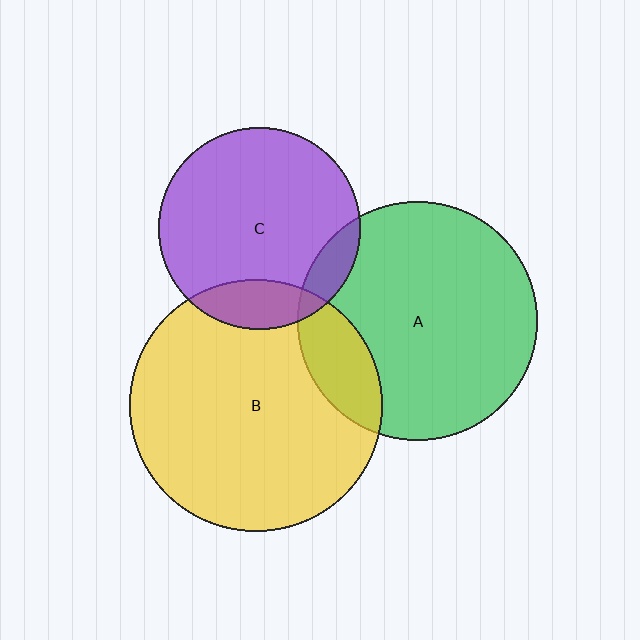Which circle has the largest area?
Circle B (yellow).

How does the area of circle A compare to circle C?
Approximately 1.4 times.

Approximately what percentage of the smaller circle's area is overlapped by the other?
Approximately 10%.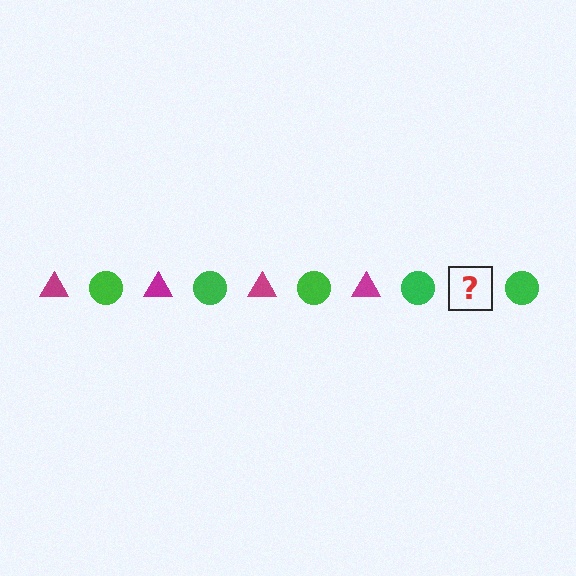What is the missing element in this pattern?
The missing element is a magenta triangle.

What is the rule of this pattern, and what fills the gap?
The rule is that the pattern alternates between magenta triangle and green circle. The gap should be filled with a magenta triangle.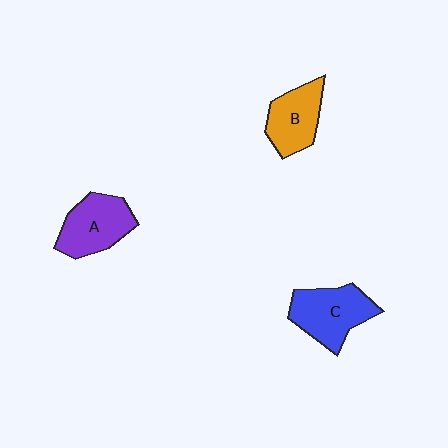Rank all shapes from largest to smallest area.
From largest to smallest: C (blue), A (purple), B (orange).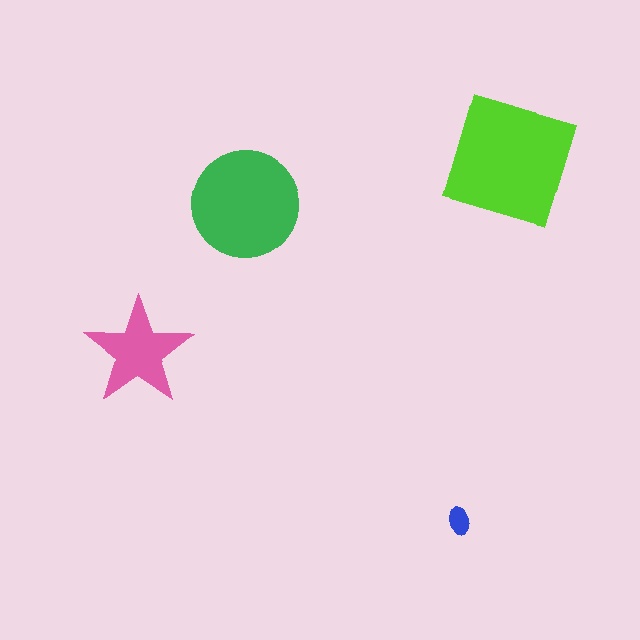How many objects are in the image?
There are 4 objects in the image.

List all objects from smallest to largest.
The blue ellipse, the pink star, the green circle, the lime square.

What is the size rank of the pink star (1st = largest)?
3rd.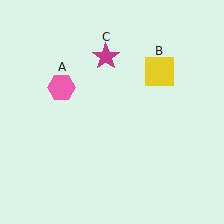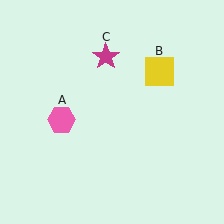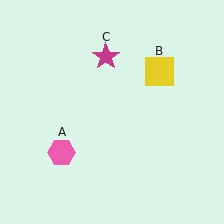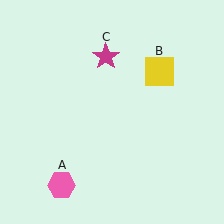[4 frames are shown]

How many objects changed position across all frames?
1 object changed position: pink hexagon (object A).